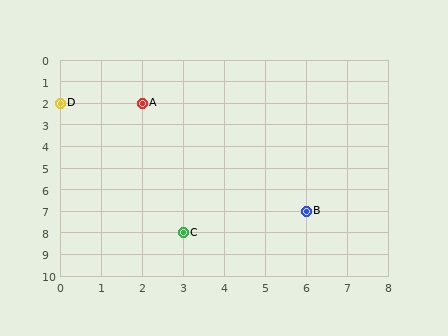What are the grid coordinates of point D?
Point D is at grid coordinates (0, 2).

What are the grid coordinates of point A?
Point A is at grid coordinates (2, 2).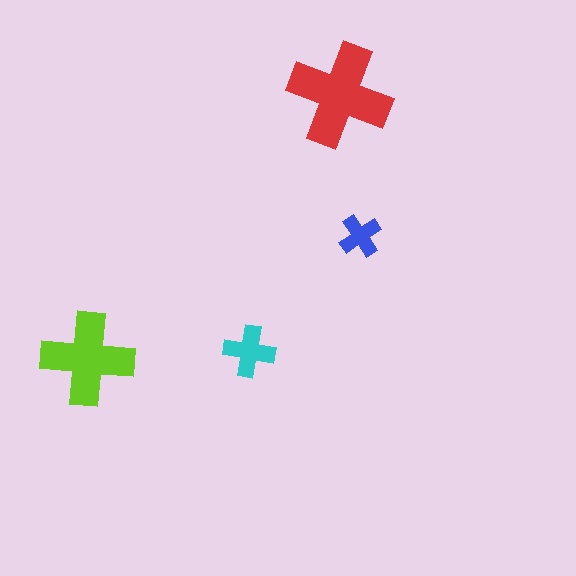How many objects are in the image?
There are 4 objects in the image.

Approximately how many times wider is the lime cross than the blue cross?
About 2 times wider.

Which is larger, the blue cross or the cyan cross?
The cyan one.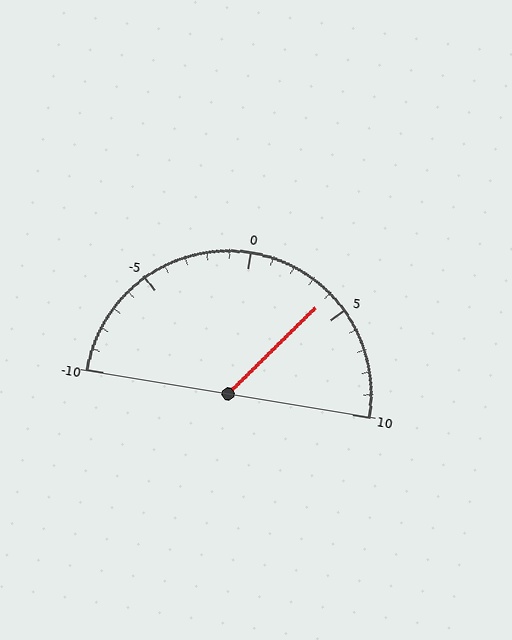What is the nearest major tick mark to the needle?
The nearest major tick mark is 5.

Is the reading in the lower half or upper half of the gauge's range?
The reading is in the upper half of the range (-10 to 10).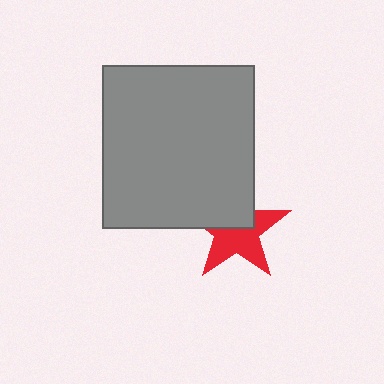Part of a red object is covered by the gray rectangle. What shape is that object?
It is a star.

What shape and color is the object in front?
The object in front is a gray rectangle.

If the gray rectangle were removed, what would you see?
You would see the complete red star.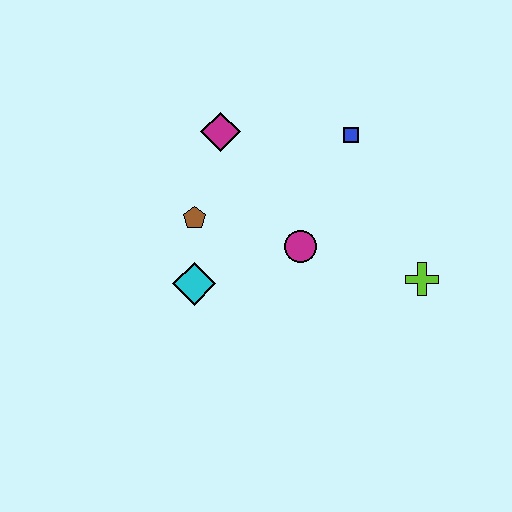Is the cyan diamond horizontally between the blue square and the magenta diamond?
No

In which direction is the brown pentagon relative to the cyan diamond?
The brown pentagon is above the cyan diamond.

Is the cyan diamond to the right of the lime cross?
No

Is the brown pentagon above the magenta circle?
Yes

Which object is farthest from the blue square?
The cyan diamond is farthest from the blue square.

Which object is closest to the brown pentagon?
The cyan diamond is closest to the brown pentagon.